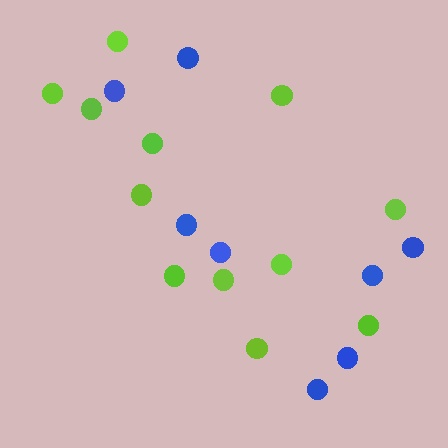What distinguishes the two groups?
There are 2 groups: one group of blue circles (8) and one group of lime circles (12).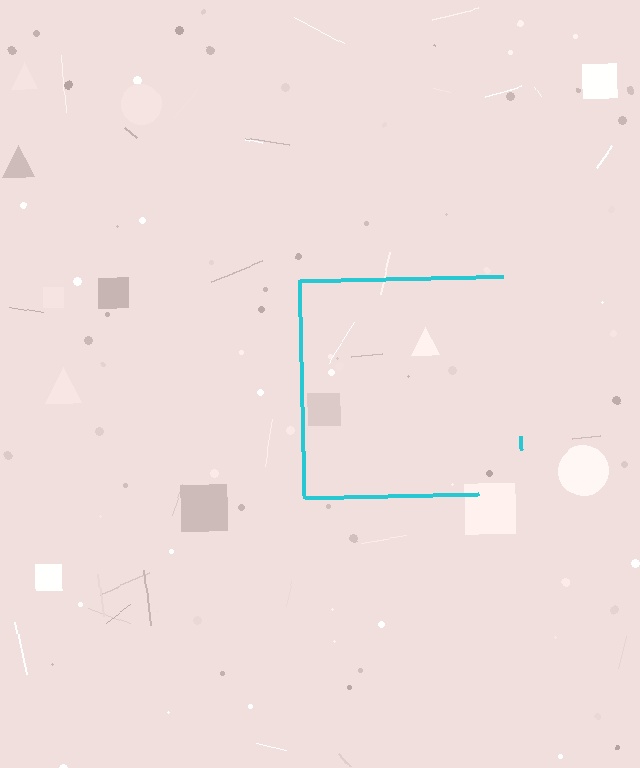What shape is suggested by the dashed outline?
The dashed outline suggests a square.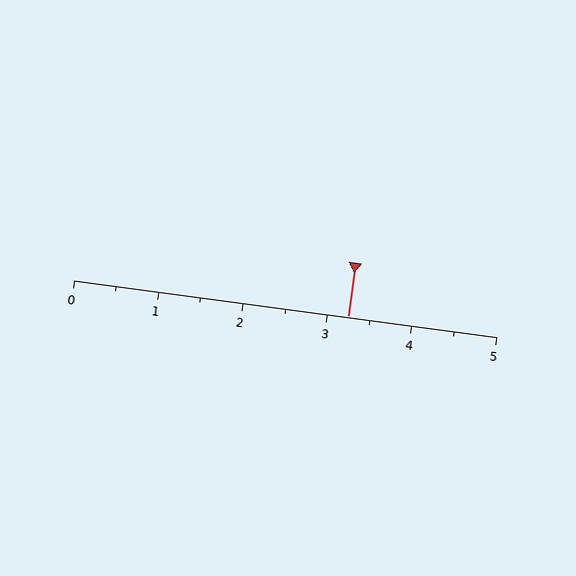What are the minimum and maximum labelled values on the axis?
The axis runs from 0 to 5.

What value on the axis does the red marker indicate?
The marker indicates approximately 3.2.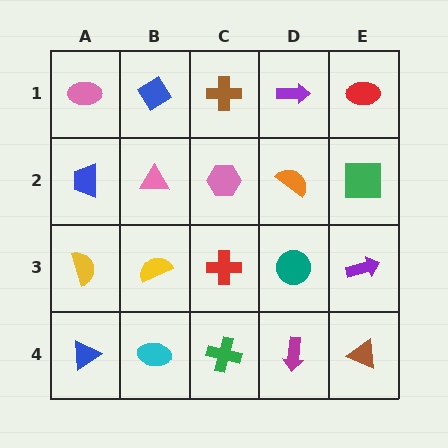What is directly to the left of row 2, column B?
A blue trapezoid.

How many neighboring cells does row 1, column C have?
3.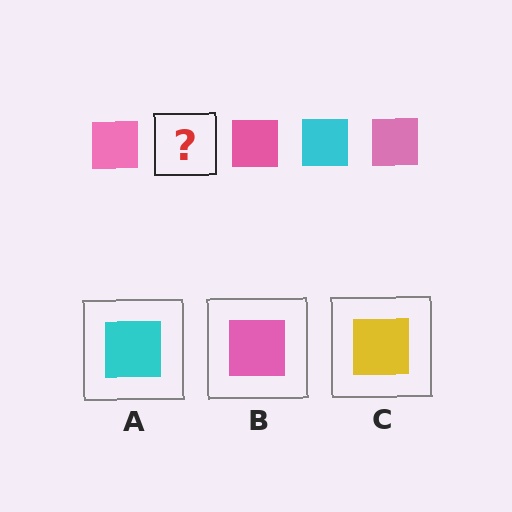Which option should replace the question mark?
Option A.